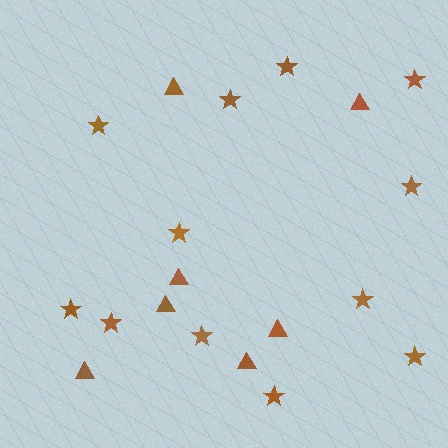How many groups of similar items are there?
There are 2 groups: one group of triangles (7) and one group of stars (12).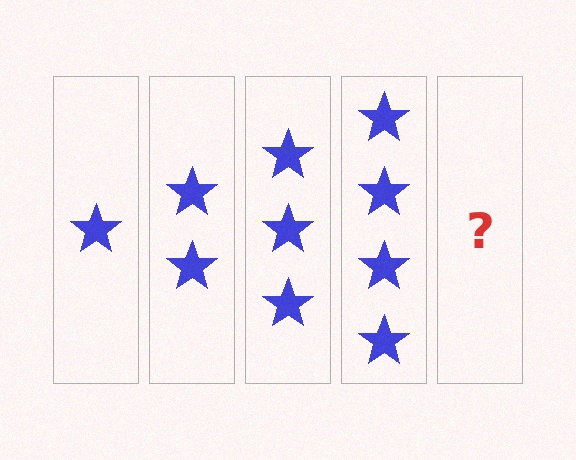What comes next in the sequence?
The next element should be 5 stars.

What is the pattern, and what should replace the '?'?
The pattern is that each step adds one more star. The '?' should be 5 stars.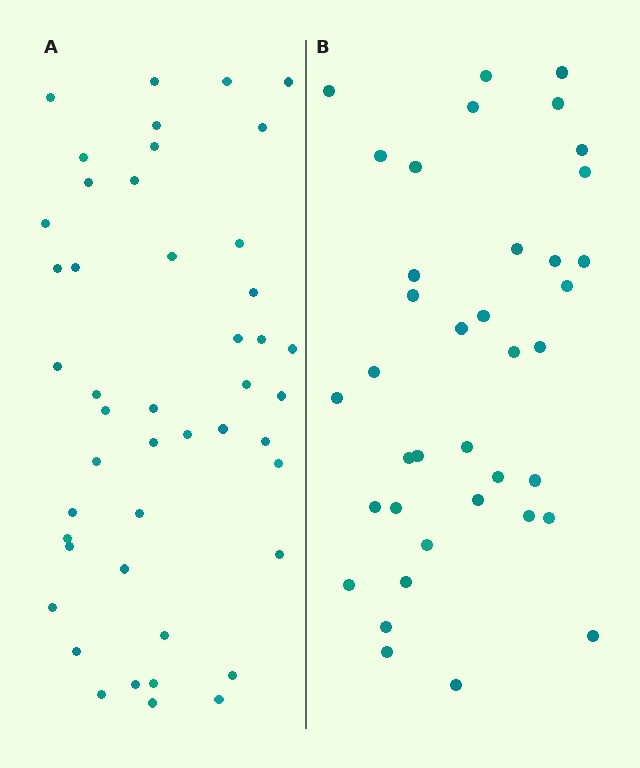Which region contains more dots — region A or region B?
Region A (the left region) has more dots.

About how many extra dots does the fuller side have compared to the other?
Region A has roughly 8 or so more dots than region B.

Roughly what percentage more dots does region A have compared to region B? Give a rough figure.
About 20% more.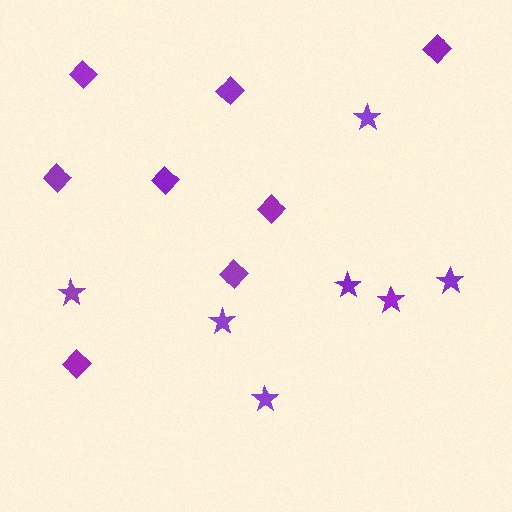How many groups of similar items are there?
There are 2 groups: one group of diamonds (8) and one group of stars (7).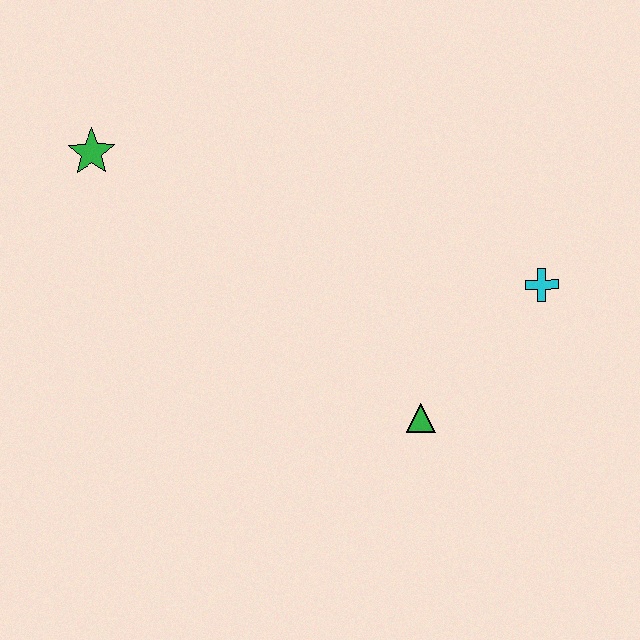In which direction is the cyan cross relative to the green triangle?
The cyan cross is above the green triangle.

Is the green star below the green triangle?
No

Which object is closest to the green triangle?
The cyan cross is closest to the green triangle.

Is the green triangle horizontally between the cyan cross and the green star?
Yes